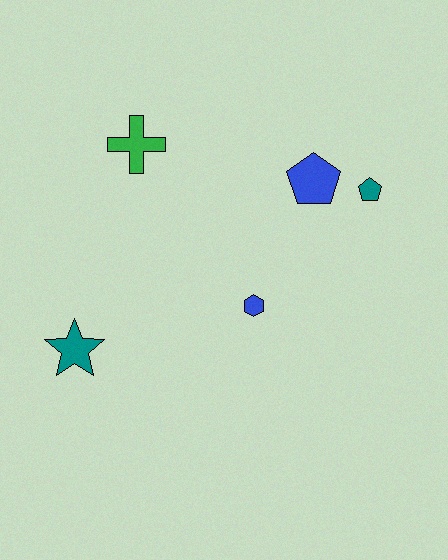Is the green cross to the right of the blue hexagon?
No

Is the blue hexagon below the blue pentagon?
Yes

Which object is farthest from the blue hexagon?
The green cross is farthest from the blue hexagon.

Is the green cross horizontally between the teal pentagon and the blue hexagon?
No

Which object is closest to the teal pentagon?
The blue pentagon is closest to the teal pentagon.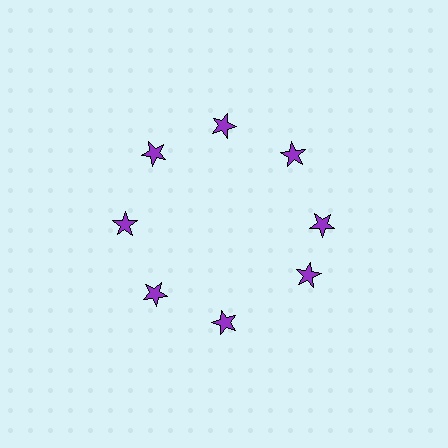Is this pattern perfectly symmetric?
No. The 8 purple stars are arranged in a ring, but one element near the 4 o'clock position is rotated out of alignment along the ring, breaking the 8-fold rotational symmetry.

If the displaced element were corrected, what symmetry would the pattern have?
It would have 8-fold rotational symmetry — the pattern would map onto itself every 45 degrees.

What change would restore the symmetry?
The symmetry would be restored by rotating it back into even spacing with its neighbors so that all 8 stars sit at equal angles and equal distance from the center.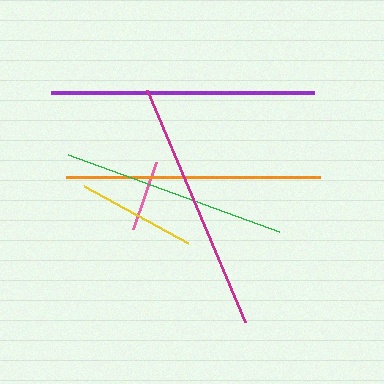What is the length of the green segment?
The green segment is approximately 225 pixels long.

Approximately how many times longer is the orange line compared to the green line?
The orange line is approximately 1.1 times the length of the green line.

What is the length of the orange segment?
The orange segment is approximately 253 pixels long.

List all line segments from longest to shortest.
From longest to shortest: purple, orange, magenta, green, yellow, pink.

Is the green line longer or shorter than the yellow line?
The green line is longer than the yellow line.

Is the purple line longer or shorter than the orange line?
The purple line is longer than the orange line.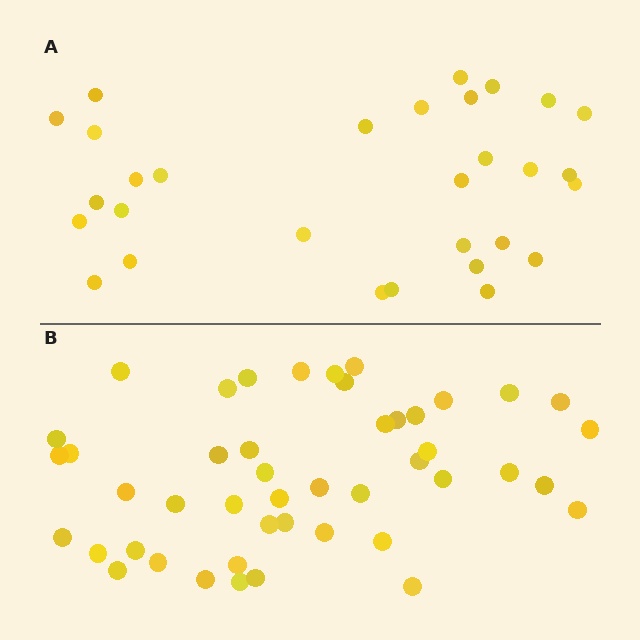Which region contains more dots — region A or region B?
Region B (the bottom region) has more dots.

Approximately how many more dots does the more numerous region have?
Region B has approximately 15 more dots than region A.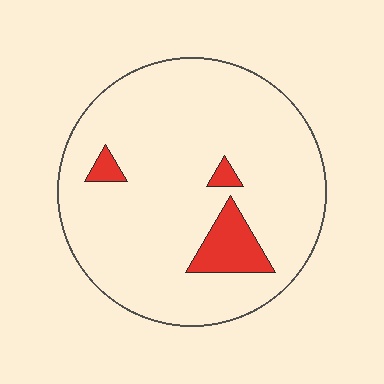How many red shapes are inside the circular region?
3.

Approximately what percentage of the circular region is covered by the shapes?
Approximately 10%.